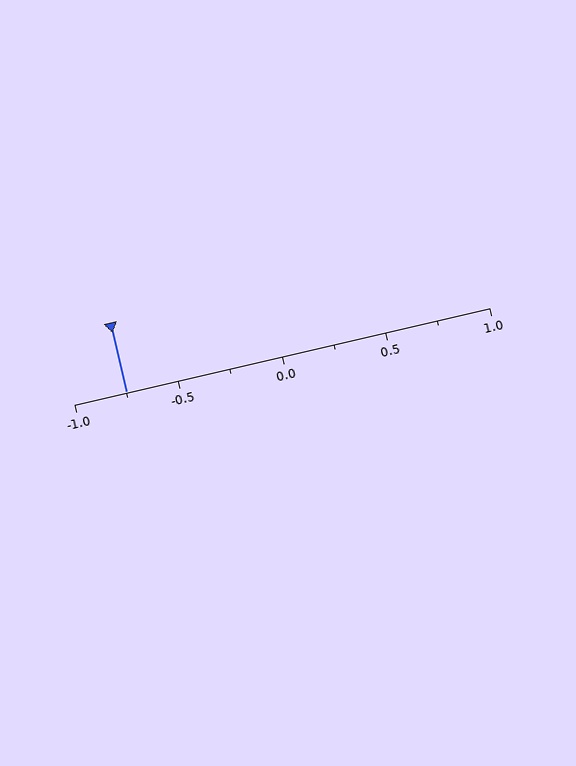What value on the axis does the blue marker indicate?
The marker indicates approximately -0.75.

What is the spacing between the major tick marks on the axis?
The major ticks are spaced 0.5 apart.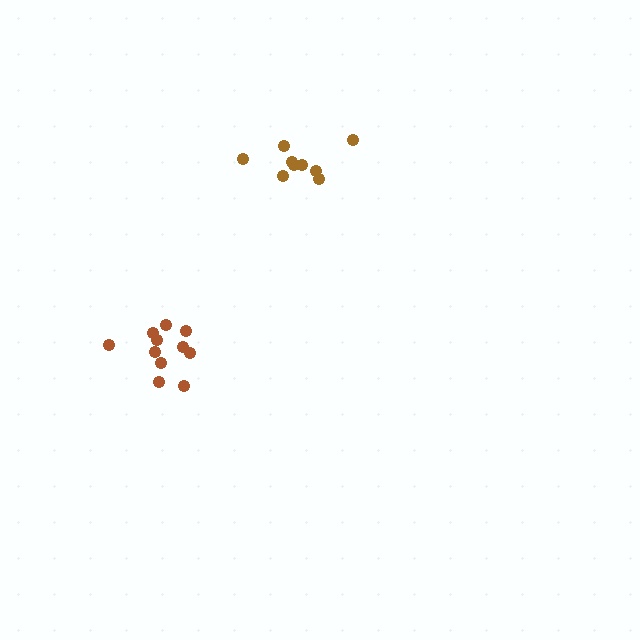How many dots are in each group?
Group 1: 9 dots, Group 2: 11 dots (20 total).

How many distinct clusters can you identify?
There are 2 distinct clusters.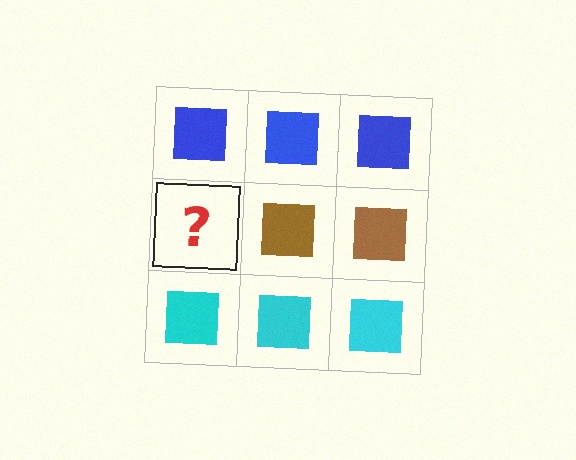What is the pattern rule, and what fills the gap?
The rule is that each row has a consistent color. The gap should be filled with a brown square.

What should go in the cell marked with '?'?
The missing cell should contain a brown square.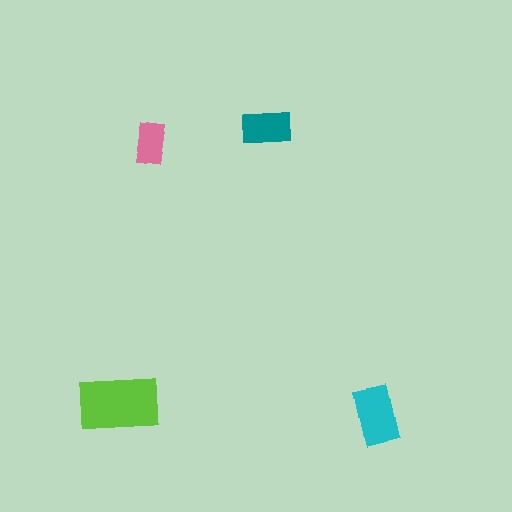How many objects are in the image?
There are 4 objects in the image.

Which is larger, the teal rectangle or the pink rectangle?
The teal one.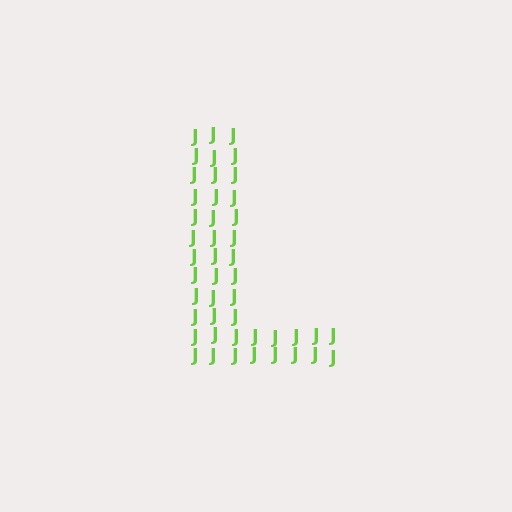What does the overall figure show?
The overall figure shows the letter L.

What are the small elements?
The small elements are letter J's.